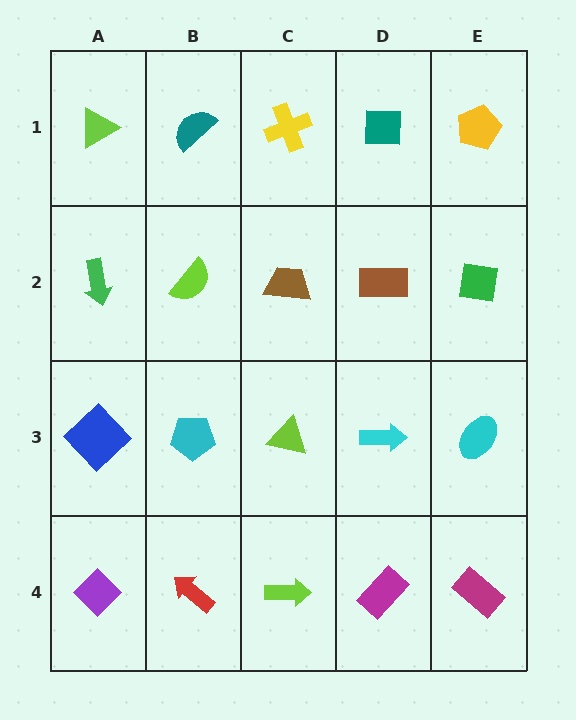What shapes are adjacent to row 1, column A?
A green arrow (row 2, column A), a teal semicircle (row 1, column B).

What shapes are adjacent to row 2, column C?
A yellow cross (row 1, column C), a lime triangle (row 3, column C), a lime semicircle (row 2, column B), a brown rectangle (row 2, column D).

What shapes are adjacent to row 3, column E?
A green square (row 2, column E), a magenta rectangle (row 4, column E), a cyan arrow (row 3, column D).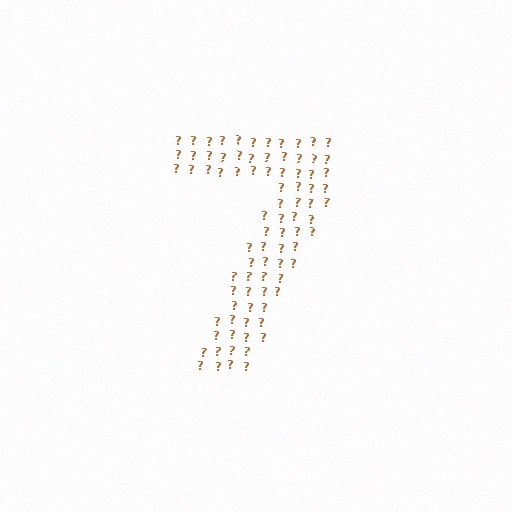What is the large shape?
The large shape is the digit 7.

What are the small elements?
The small elements are question marks.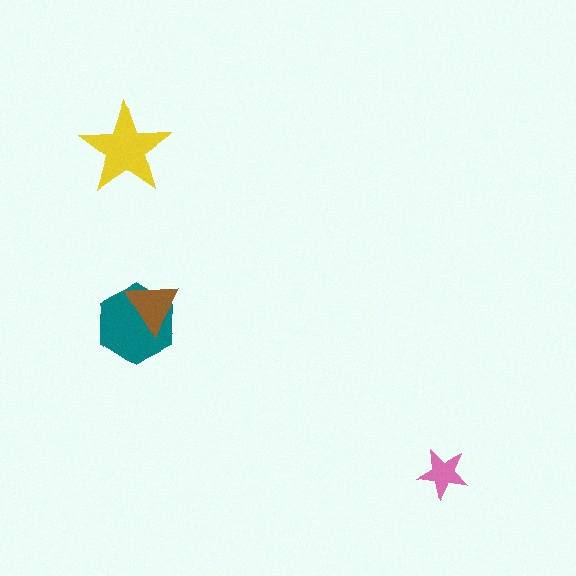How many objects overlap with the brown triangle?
1 object overlaps with the brown triangle.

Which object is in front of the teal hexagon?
The brown triangle is in front of the teal hexagon.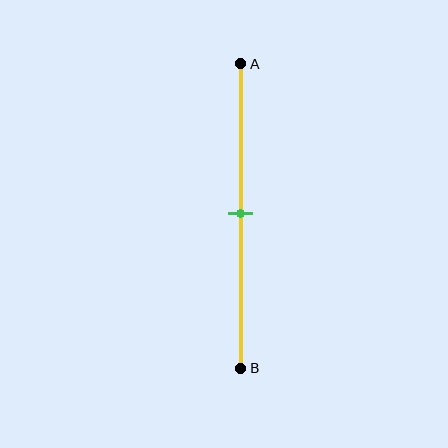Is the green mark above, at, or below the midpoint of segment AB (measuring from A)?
The green mark is approximately at the midpoint of segment AB.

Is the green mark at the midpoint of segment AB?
Yes, the mark is approximately at the midpoint.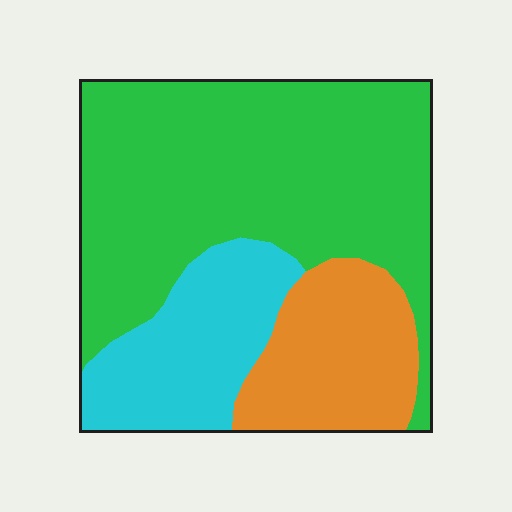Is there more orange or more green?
Green.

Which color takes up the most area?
Green, at roughly 60%.